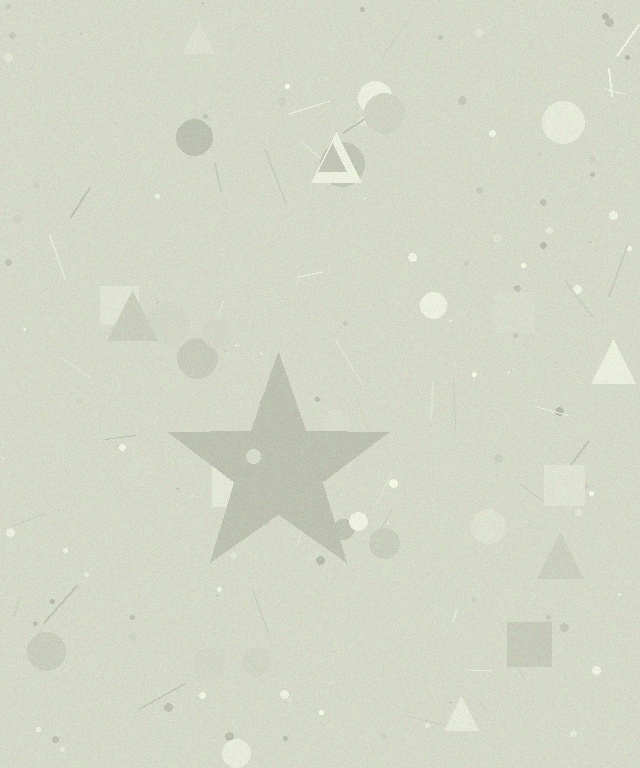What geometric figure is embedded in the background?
A star is embedded in the background.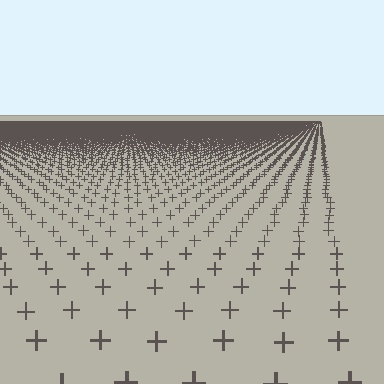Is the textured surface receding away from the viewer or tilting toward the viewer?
The surface is receding away from the viewer. Texture elements get smaller and denser toward the top.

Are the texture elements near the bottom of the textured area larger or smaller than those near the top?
Larger. Near the bottom, elements are closer to the viewer and appear at a bigger on-screen size.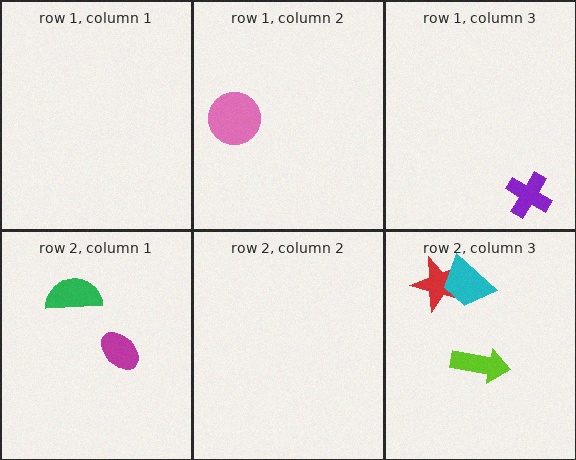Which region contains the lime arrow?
The row 2, column 3 region.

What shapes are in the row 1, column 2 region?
The pink circle.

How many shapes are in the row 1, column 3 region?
1.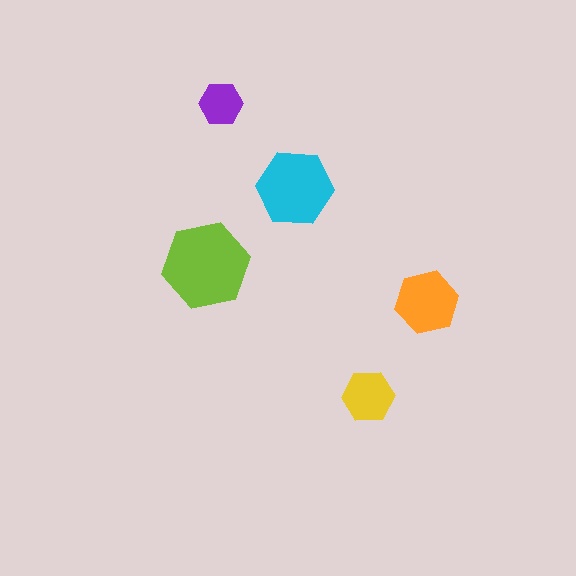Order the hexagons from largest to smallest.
the lime one, the cyan one, the orange one, the yellow one, the purple one.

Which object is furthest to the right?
The orange hexagon is rightmost.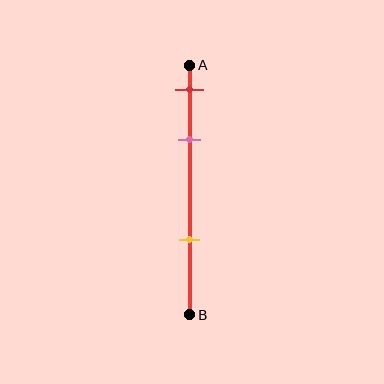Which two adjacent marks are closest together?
The red and pink marks are the closest adjacent pair.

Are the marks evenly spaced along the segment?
No, the marks are not evenly spaced.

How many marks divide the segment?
There are 3 marks dividing the segment.